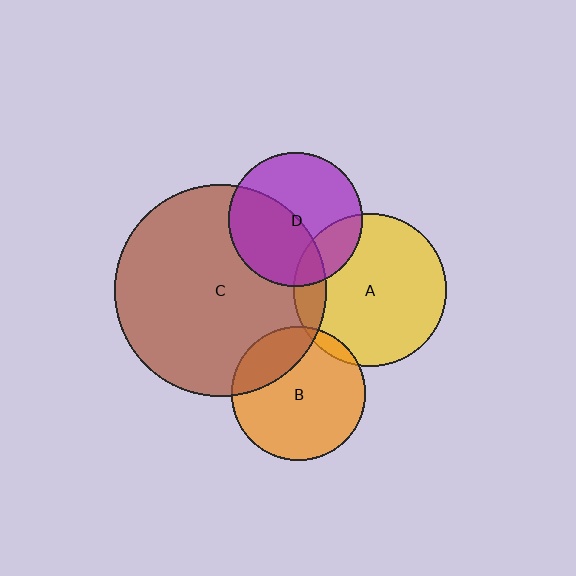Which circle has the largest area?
Circle C (brown).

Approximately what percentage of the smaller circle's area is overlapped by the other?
Approximately 20%.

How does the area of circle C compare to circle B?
Approximately 2.5 times.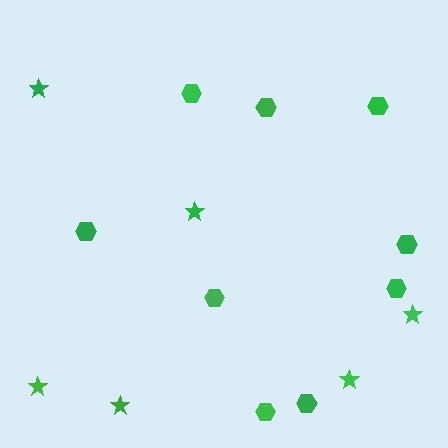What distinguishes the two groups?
There are 2 groups: one group of hexagons (9) and one group of stars (6).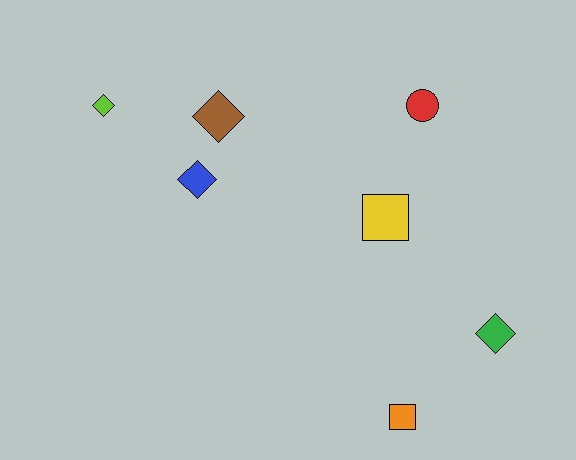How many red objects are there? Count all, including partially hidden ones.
There is 1 red object.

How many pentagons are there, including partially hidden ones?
There are no pentagons.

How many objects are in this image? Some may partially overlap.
There are 7 objects.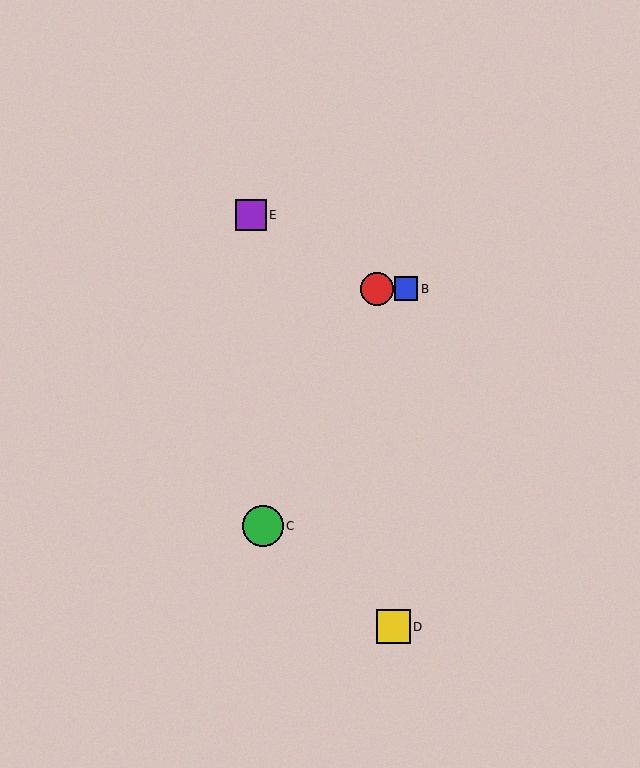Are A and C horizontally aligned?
No, A is at y≈289 and C is at y≈526.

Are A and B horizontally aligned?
Yes, both are at y≈289.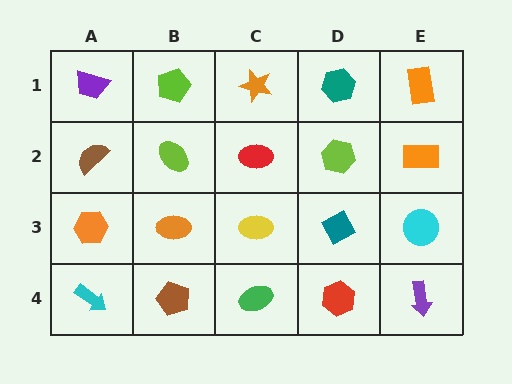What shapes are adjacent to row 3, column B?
A lime ellipse (row 2, column B), a brown pentagon (row 4, column B), an orange hexagon (row 3, column A), a yellow ellipse (row 3, column C).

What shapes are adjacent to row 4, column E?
A cyan circle (row 3, column E), a red hexagon (row 4, column D).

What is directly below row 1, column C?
A red ellipse.